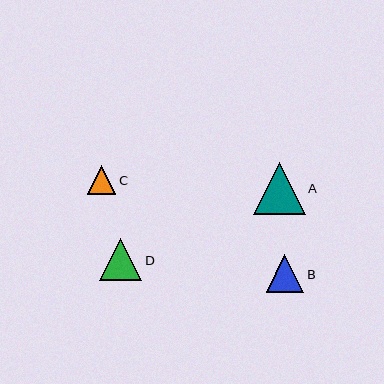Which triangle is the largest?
Triangle A is the largest with a size of approximately 52 pixels.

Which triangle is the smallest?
Triangle C is the smallest with a size of approximately 28 pixels.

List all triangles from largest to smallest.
From largest to smallest: A, D, B, C.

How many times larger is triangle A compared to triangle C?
Triangle A is approximately 1.8 times the size of triangle C.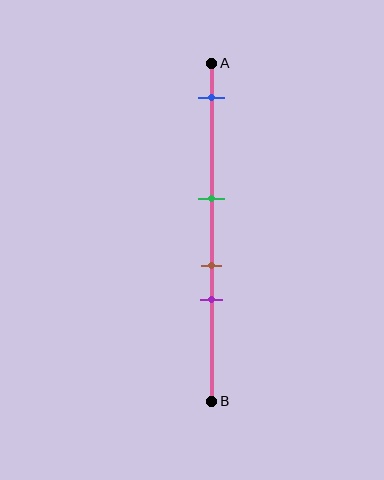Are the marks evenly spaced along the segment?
No, the marks are not evenly spaced.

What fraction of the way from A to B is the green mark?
The green mark is approximately 40% (0.4) of the way from A to B.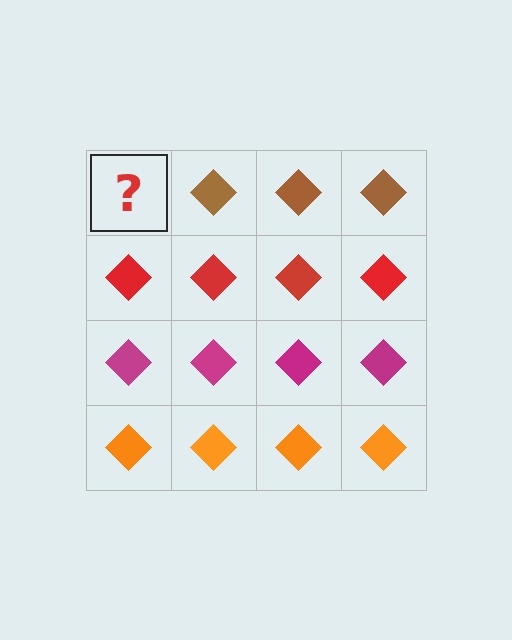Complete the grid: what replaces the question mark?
The question mark should be replaced with a brown diamond.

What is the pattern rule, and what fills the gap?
The rule is that each row has a consistent color. The gap should be filled with a brown diamond.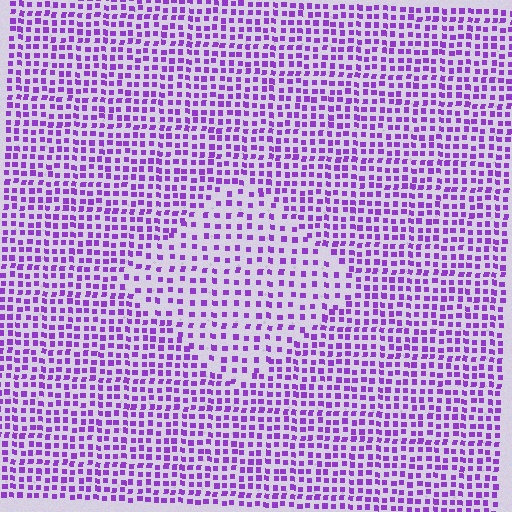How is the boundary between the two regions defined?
The boundary is defined by a change in element density (approximately 1.7x ratio). All elements are the same color, size, and shape.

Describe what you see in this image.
The image contains small purple elements arranged at two different densities. A diamond-shaped region is visible where the elements are less densely packed than the surrounding area.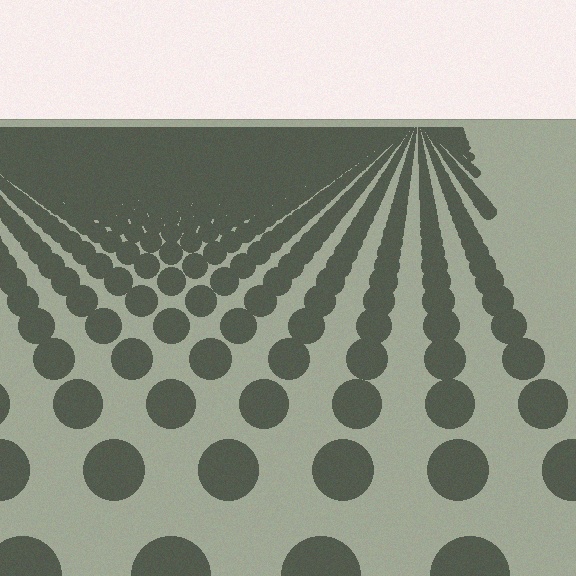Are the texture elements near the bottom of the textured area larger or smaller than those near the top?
Larger. Near the bottom, elements are closer to the viewer and appear at a bigger on-screen size.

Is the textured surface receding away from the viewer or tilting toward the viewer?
The surface is receding away from the viewer. Texture elements get smaller and denser toward the top.